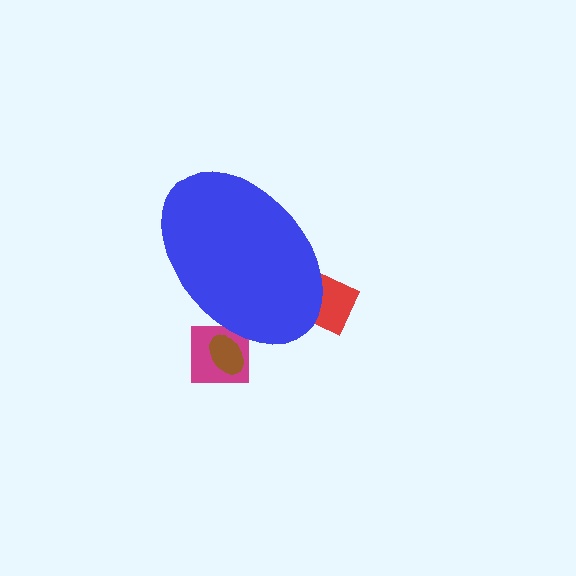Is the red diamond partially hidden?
Yes, the red diamond is partially hidden behind the blue ellipse.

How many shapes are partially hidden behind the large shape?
3 shapes are partially hidden.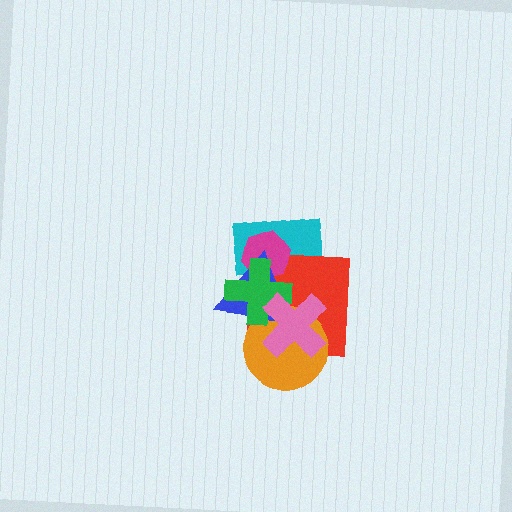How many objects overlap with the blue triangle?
6 objects overlap with the blue triangle.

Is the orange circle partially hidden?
Yes, it is partially covered by another shape.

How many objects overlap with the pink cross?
4 objects overlap with the pink cross.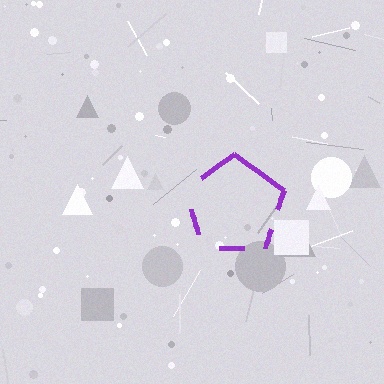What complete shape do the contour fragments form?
The contour fragments form a pentagon.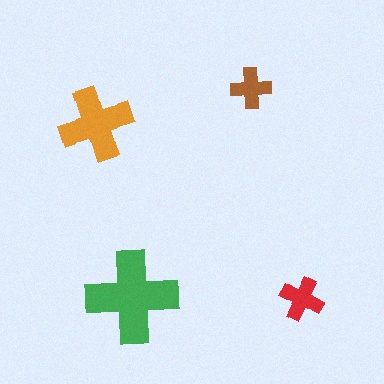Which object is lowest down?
The red cross is bottommost.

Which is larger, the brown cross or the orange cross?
The orange one.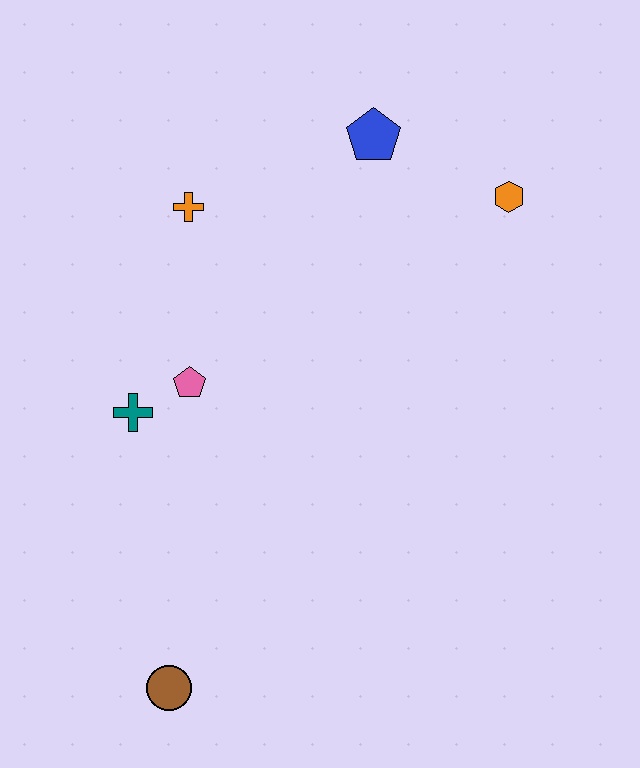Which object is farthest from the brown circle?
The orange hexagon is farthest from the brown circle.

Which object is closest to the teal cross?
The pink pentagon is closest to the teal cross.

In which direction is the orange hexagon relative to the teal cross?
The orange hexagon is to the right of the teal cross.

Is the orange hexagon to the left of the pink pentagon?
No